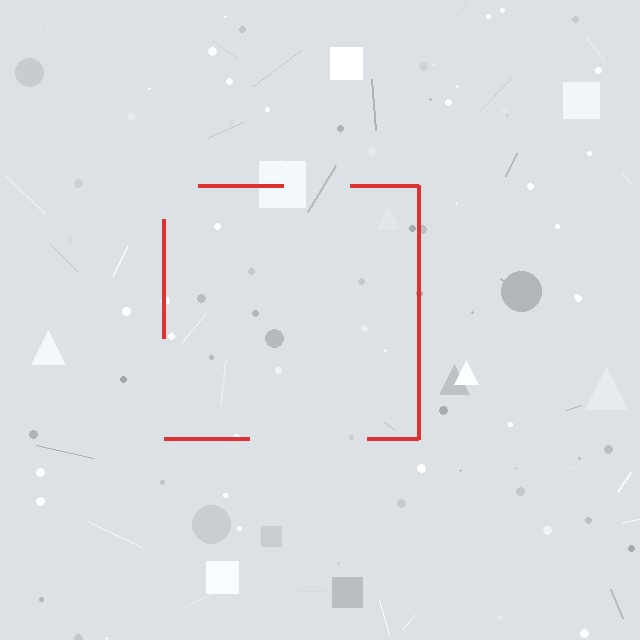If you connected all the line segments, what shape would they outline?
They would outline a square.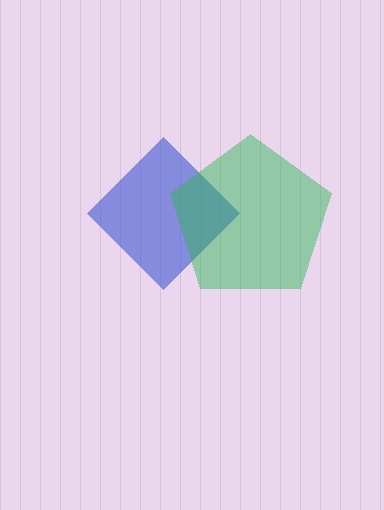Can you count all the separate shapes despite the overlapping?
Yes, there are 2 separate shapes.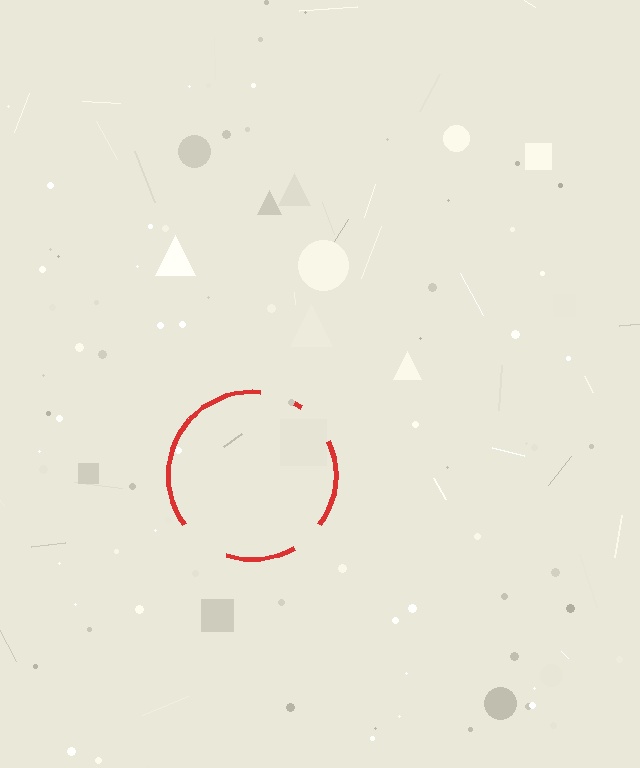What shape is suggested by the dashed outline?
The dashed outline suggests a circle.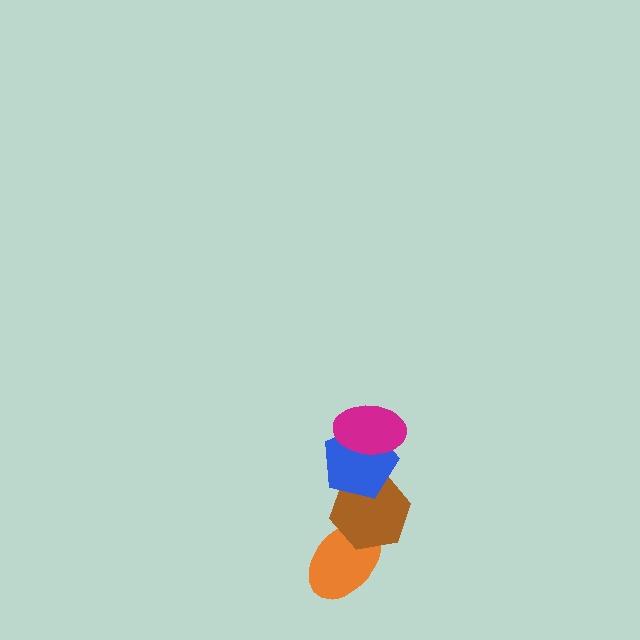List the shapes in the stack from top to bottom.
From top to bottom: the magenta ellipse, the blue pentagon, the brown hexagon, the orange ellipse.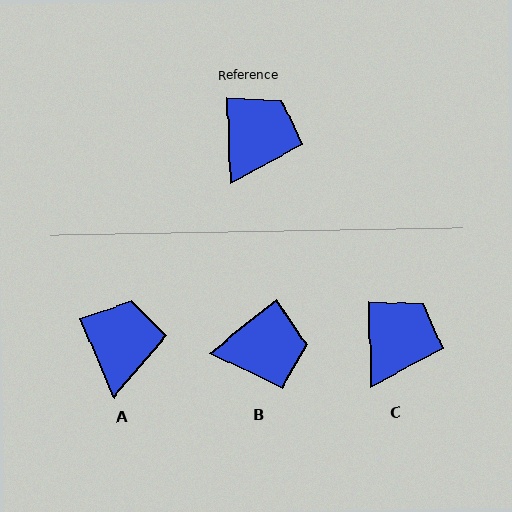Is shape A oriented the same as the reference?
No, it is off by about 22 degrees.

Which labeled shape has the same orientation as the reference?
C.